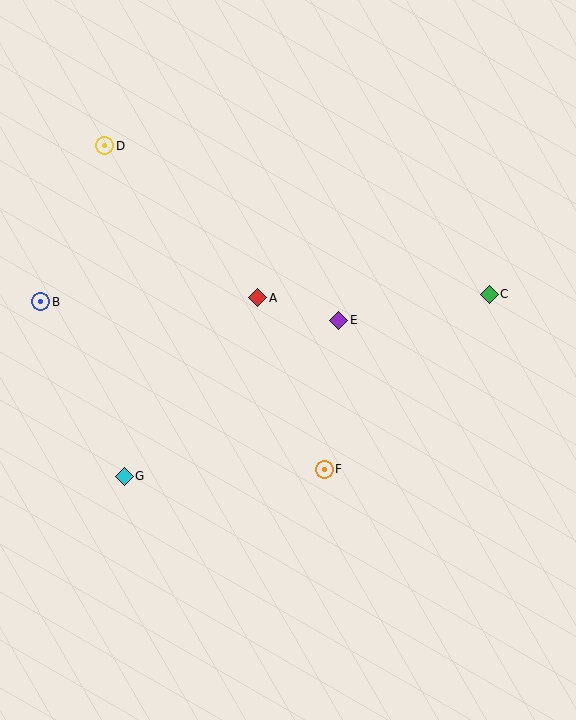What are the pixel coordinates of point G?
Point G is at (124, 476).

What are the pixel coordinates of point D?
Point D is at (105, 146).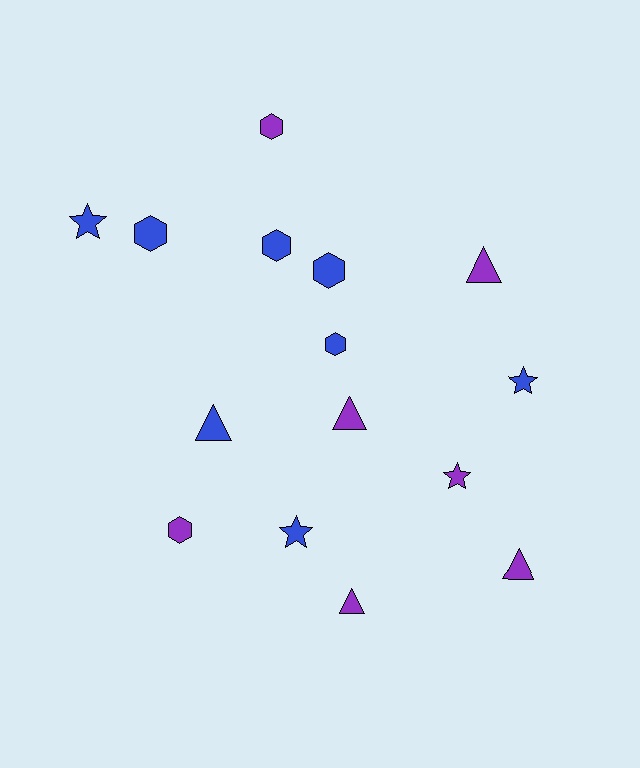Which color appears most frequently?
Blue, with 8 objects.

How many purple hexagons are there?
There are 2 purple hexagons.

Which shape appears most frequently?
Hexagon, with 6 objects.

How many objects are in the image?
There are 15 objects.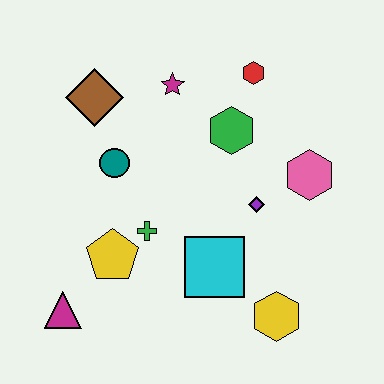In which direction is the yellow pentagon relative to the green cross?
The yellow pentagon is to the left of the green cross.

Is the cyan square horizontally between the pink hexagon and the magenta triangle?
Yes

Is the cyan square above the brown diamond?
No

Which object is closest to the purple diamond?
The pink hexagon is closest to the purple diamond.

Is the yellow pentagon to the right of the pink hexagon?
No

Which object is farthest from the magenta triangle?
The red hexagon is farthest from the magenta triangle.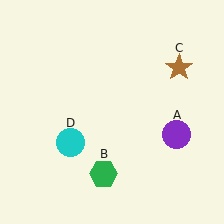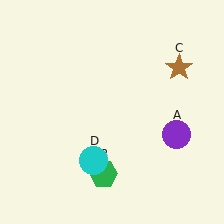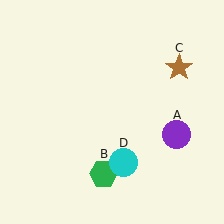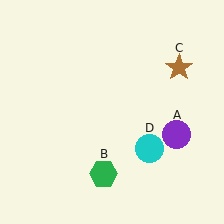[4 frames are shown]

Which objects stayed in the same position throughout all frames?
Purple circle (object A) and green hexagon (object B) and brown star (object C) remained stationary.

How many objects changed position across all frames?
1 object changed position: cyan circle (object D).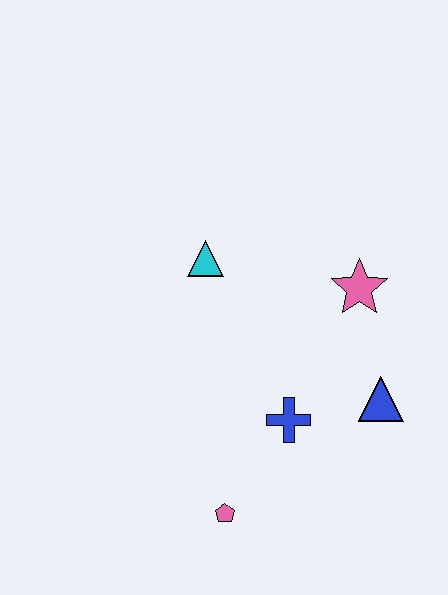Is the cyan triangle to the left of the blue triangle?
Yes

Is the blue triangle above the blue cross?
Yes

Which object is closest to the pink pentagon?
The blue cross is closest to the pink pentagon.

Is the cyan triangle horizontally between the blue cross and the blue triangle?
No